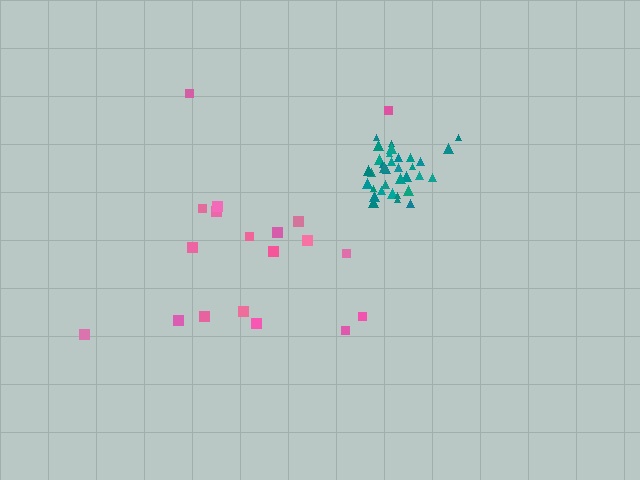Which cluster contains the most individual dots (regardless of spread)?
Teal (34).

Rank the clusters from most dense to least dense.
teal, pink.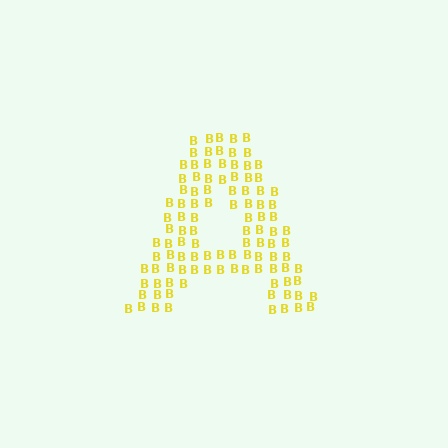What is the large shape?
The large shape is the letter A.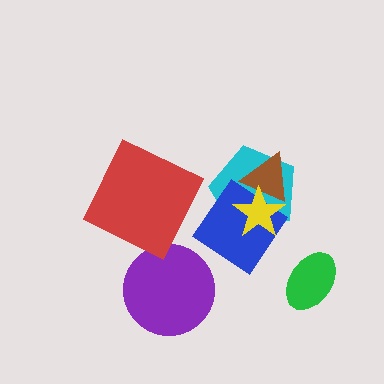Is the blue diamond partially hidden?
Yes, it is partially covered by another shape.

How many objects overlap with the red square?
0 objects overlap with the red square.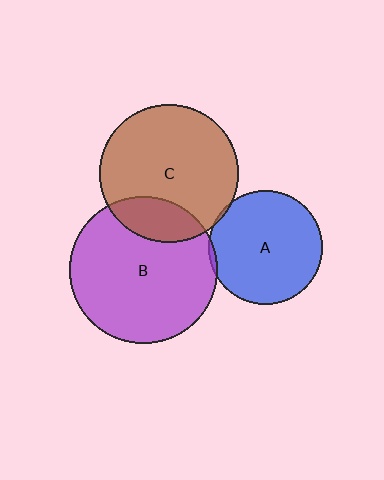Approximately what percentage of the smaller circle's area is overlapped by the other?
Approximately 5%.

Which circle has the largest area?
Circle B (purple).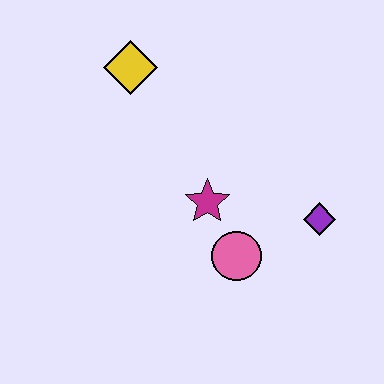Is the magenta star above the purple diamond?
Yes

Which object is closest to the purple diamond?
The pink circle is closest to the purple diamond.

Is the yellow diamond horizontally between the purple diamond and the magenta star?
No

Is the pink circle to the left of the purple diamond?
Yes